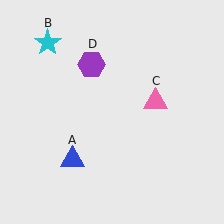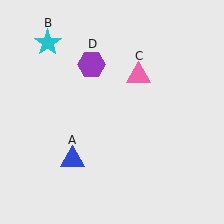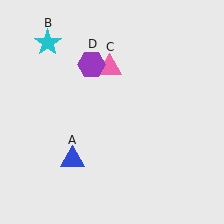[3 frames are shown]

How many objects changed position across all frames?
1 object changed position: pink triangle (object C).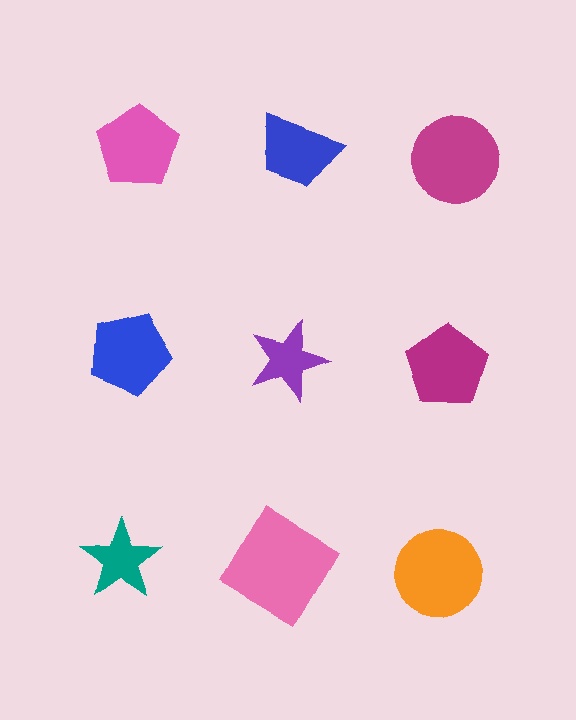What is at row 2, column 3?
A magenta pentagon.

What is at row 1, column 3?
A magenta circle.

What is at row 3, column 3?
An orange circle.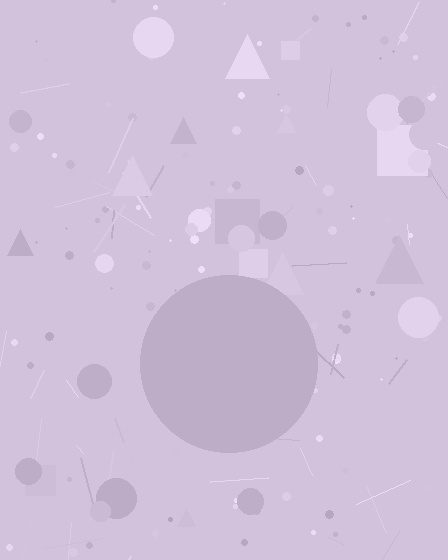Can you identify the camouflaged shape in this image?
The camouflaged shape is a circle.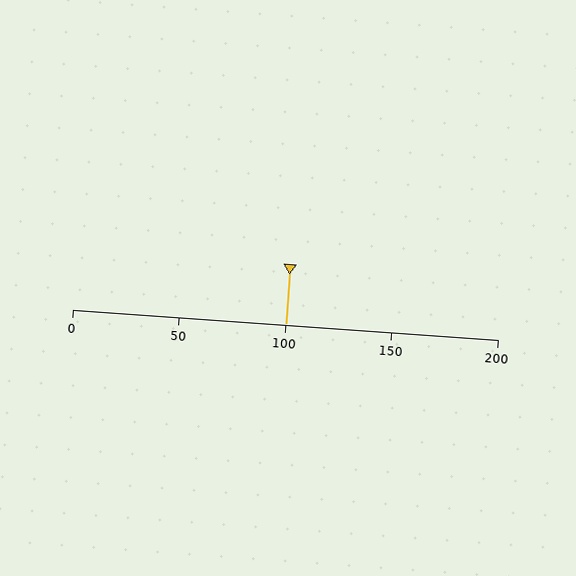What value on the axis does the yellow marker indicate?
The marker indicates approximately 100.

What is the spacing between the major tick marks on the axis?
The major ticks are spaced 50 apart.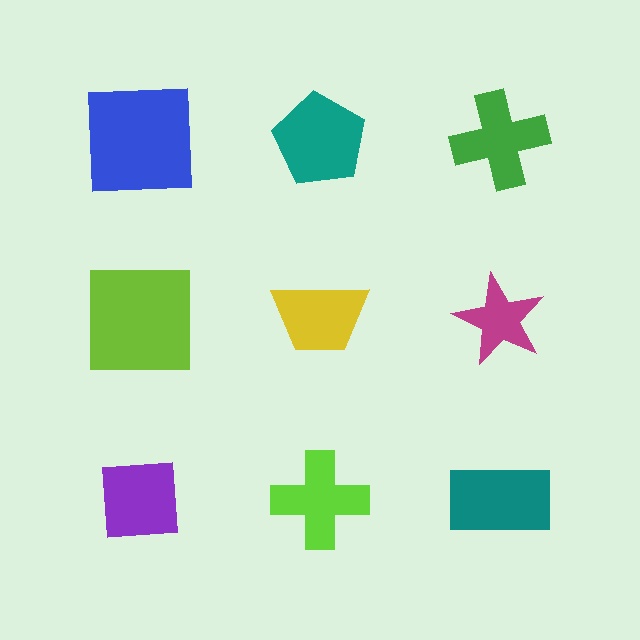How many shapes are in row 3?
3 shapes.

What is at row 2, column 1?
A lime square.